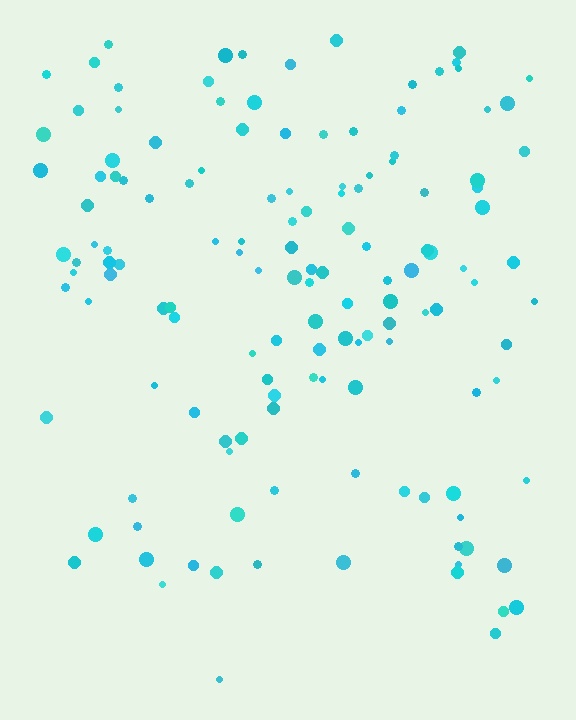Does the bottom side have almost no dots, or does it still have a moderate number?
Still a moderate number, just noticeably fewer than the top.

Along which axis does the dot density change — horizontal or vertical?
Vertical.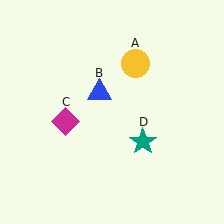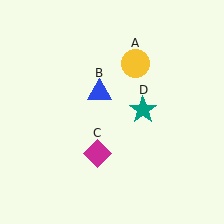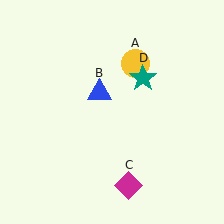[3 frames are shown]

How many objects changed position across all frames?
2 objects changed position: magenta diamond (object C), teal star (object D).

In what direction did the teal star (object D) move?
The teal star (object D) moved up.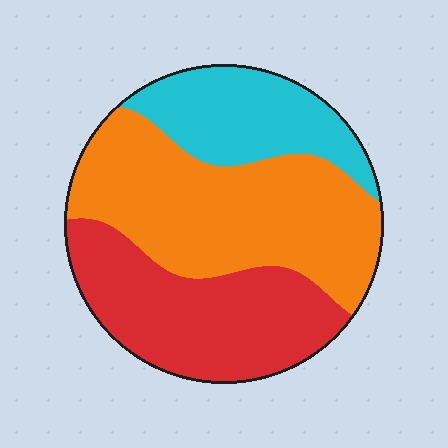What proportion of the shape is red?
Red covers 33% of the shape.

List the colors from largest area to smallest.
From largest to smallest: orange, red, cyan.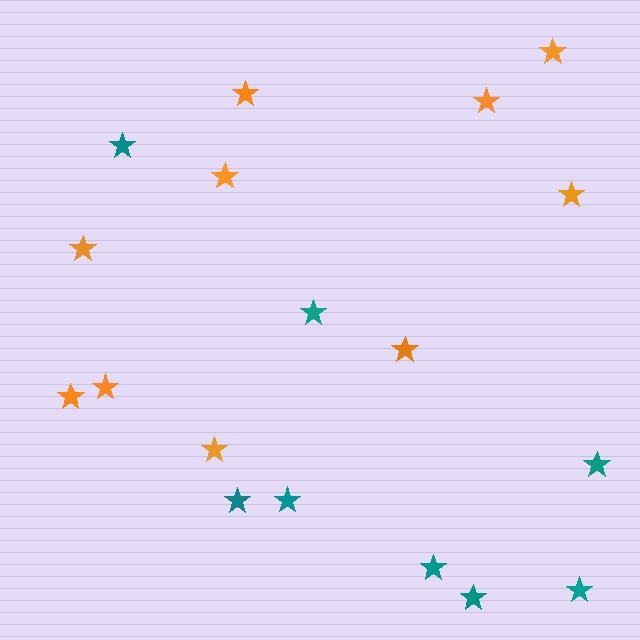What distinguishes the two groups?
There are 2 groups: one group of teal stars (8) and one group of orange stars (10).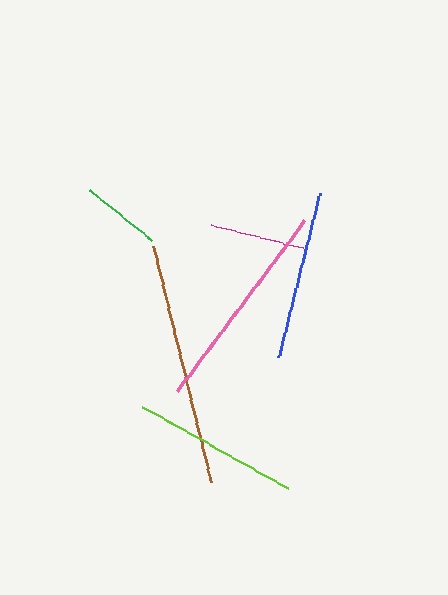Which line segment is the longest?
The brown line is the longest at approximately 242 pixels.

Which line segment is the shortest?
The green line is the shortest at approximately 81 pixels.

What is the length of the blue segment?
The blue segment is approximately 169 pixels long.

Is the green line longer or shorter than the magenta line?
The magenta line is longer than the green line.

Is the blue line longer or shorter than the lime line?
The blue line is longer than the lime line.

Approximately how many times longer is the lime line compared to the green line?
The lime line is approximately 2.1 times the length of the green line.